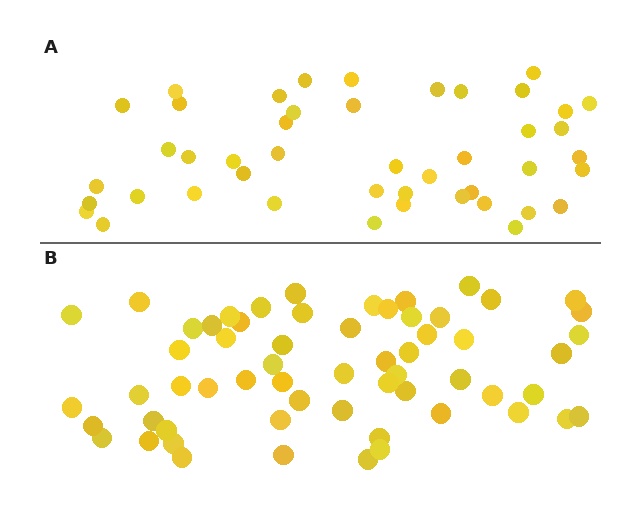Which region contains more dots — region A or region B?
Region B (the bottom region) has more dots.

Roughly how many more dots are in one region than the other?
Region B has approximately 15 more dots than region A.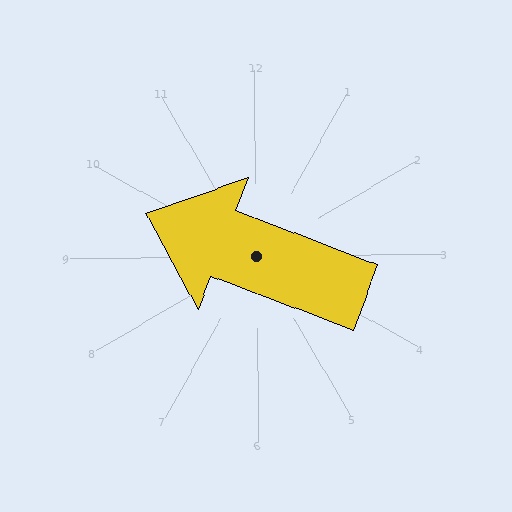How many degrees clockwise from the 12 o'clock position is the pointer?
Approximately 292 degrees.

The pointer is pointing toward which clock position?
Roughly 10 o'clock.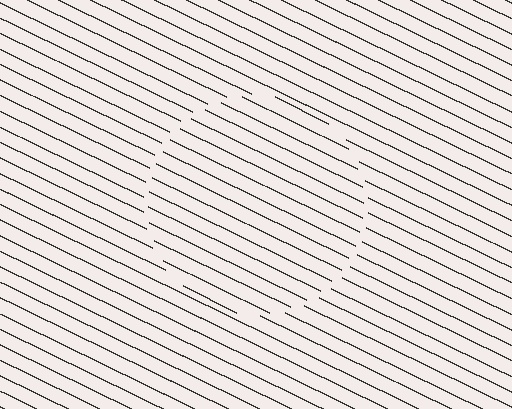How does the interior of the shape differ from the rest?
The interior of the shape contains the same grating, shifted by half a period — the contour is defined by the phase discontinuity where line-ends from the inner and outer gratings abut.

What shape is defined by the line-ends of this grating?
An illusory circle. The interior of the shape contains the same grating, shifted by half a period — the contour is defined by the phase discontinuity where line-ends from the inner and outer gratings abut.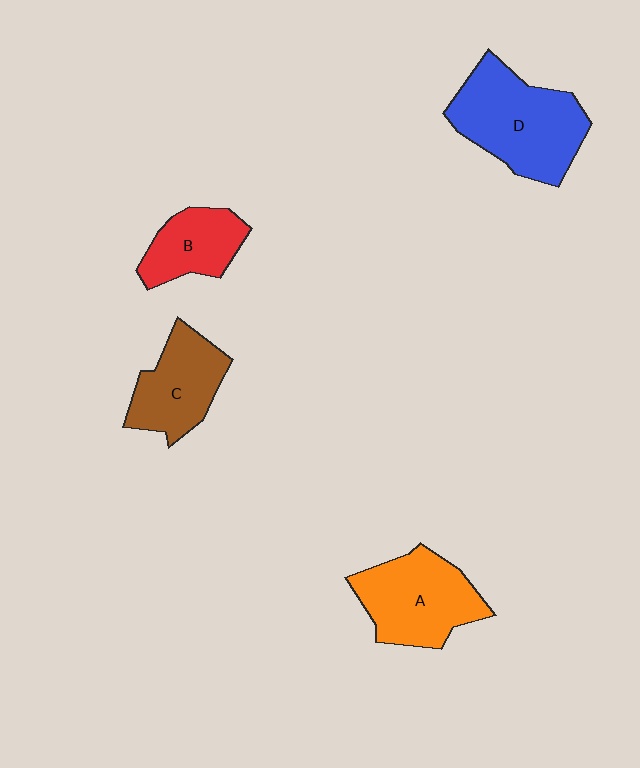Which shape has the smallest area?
Shape B (red).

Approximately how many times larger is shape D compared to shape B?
Approximately 1.9 times.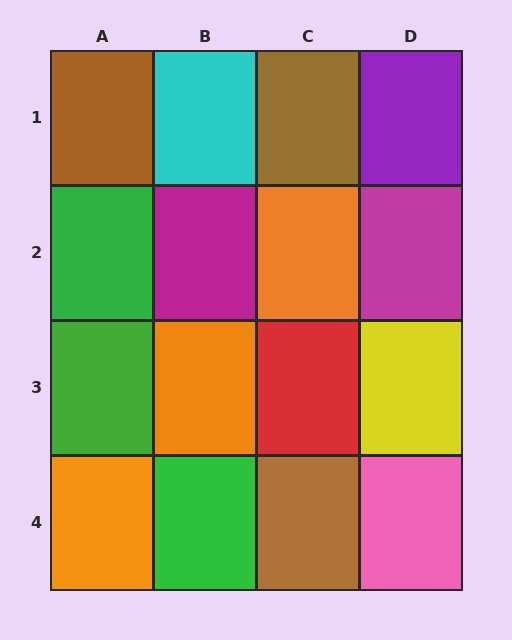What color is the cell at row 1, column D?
Purple.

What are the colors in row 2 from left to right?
Green, magenta, orange, magenta.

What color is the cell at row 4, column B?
Green.